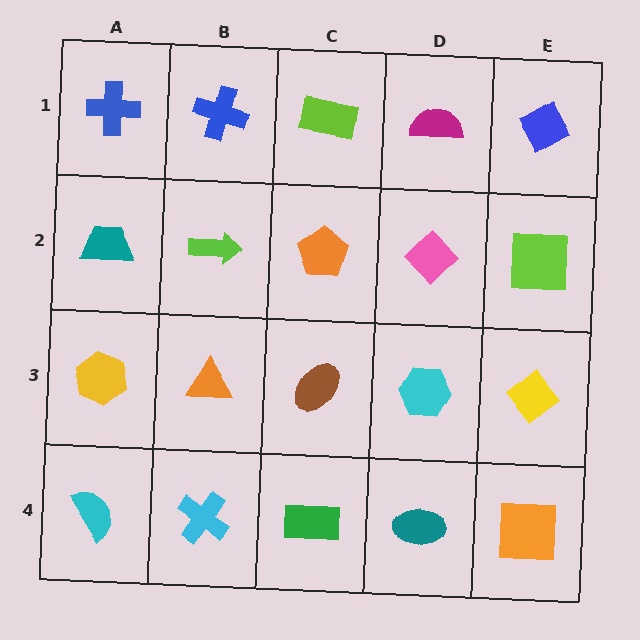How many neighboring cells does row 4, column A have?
2.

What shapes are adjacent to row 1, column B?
A lime arrow (row 2, column B), a blue cross (row 1, column A), a lime rectangle (row 1, column C).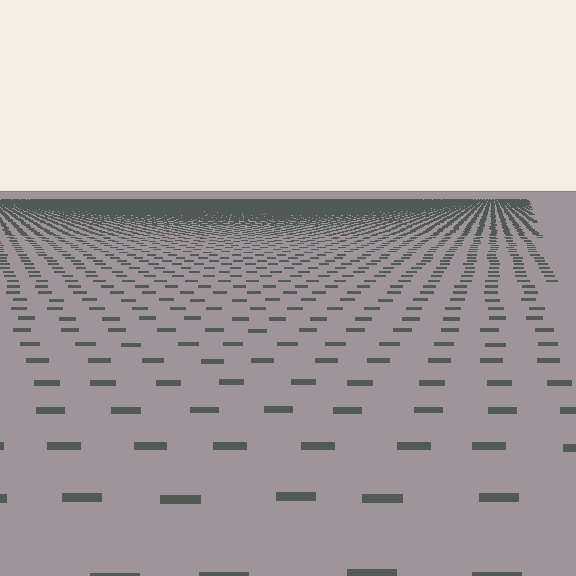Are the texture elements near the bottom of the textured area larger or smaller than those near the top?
Larger. Near the bottom, elements are closer to the viewer and appear at a bigger on-screen size.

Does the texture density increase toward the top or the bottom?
Density increases toward the top.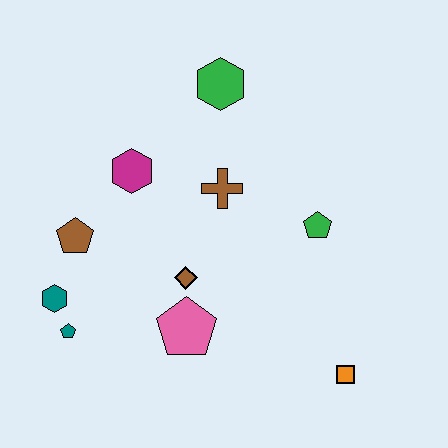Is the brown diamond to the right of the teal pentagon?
Yes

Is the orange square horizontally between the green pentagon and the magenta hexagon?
No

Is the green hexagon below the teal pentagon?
No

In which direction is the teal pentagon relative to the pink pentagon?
The teal pentagon is to the left of the pink pentagon.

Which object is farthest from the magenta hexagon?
The orange square is farthest from the magenta hexagon.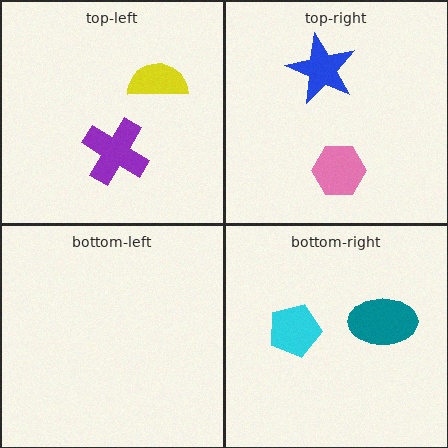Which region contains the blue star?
The top-right region.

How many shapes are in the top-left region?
2.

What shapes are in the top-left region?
The yellow semicircle, the purple cross.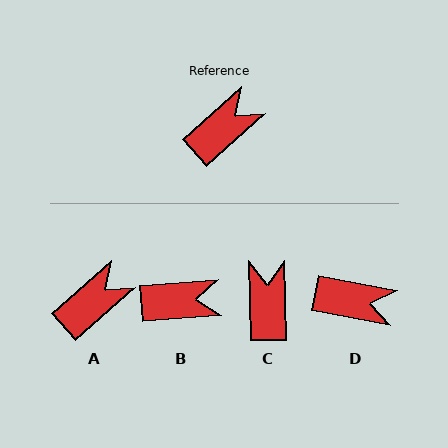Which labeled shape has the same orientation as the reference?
A.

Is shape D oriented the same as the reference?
No, it is off by about 52 degrees.